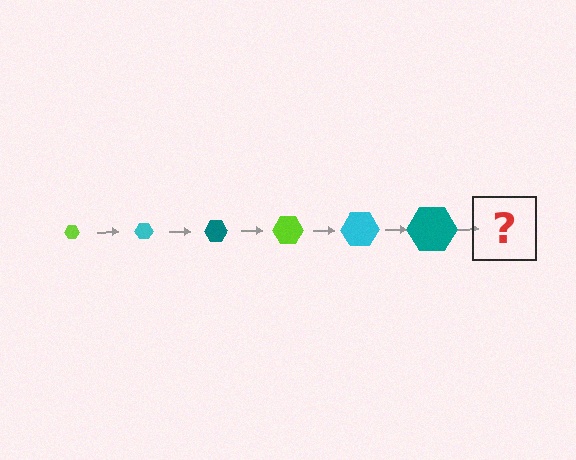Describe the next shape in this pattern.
It should be a lime hexagon, larger than the previous one.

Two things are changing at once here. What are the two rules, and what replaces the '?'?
The two rules are that the hexagon grows larger each step and the color cycles through lime, cyan, and teal. The '?' should be a lime hexagon, larger than the previous one.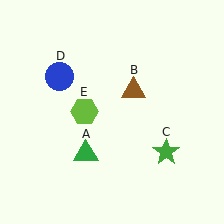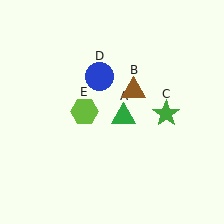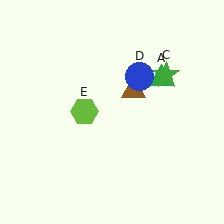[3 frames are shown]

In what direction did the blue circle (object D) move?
The blue circle (object D) moved right.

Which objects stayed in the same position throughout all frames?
Brown triangle (object B) and lime hexagon (object E) remained stationary.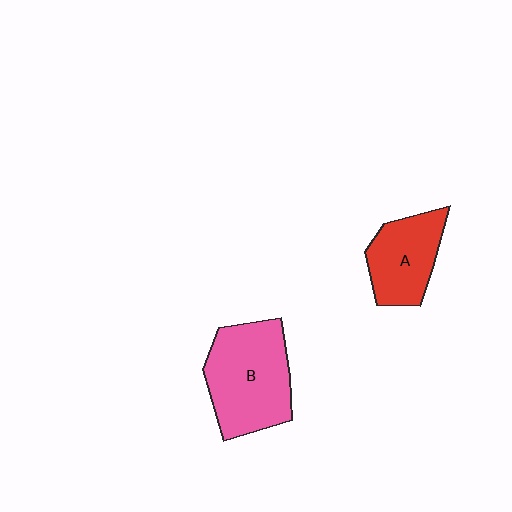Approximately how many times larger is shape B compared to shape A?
Approximately 1.5 times.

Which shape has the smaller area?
Shape A (red).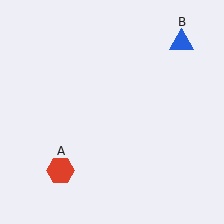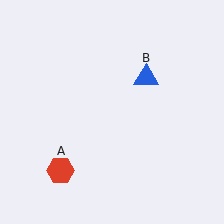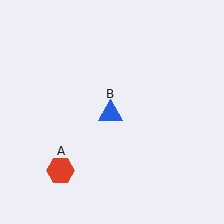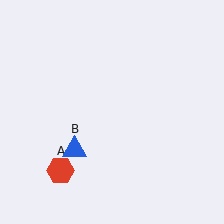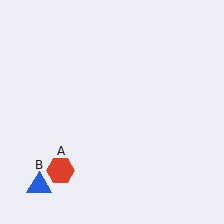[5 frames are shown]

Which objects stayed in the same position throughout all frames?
Red hexagon (object A) remained stationary.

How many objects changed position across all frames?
1 object changed position: blue triangle (object B).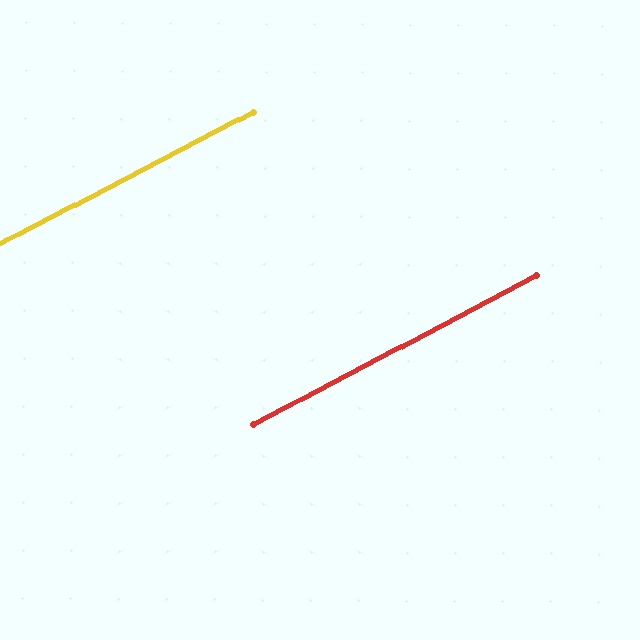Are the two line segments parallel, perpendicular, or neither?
Parallel — their directions differ by only 0.4°.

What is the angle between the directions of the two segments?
Approximately 0 degrees.